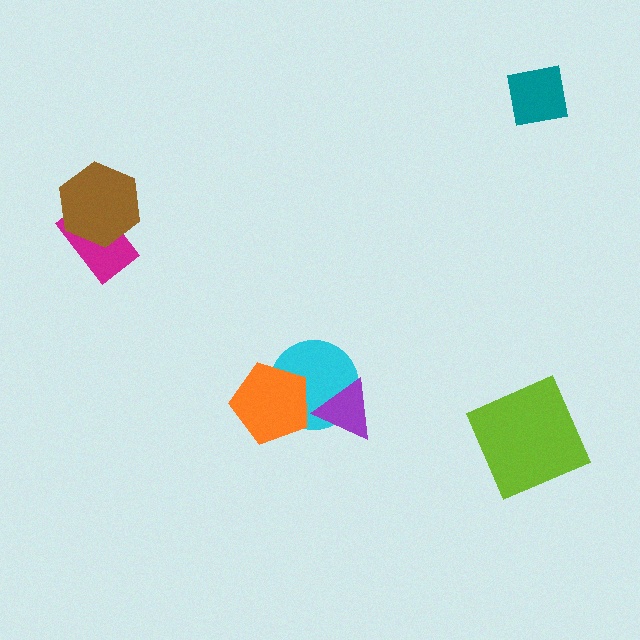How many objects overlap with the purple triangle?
1 object overlaps with the purple triangle.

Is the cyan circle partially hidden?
Yes, it is partially covered by another shape.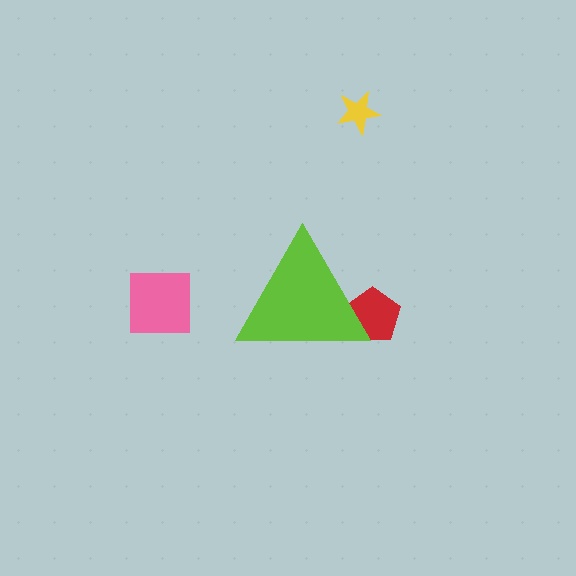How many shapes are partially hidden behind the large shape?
1 shape is partially hidden.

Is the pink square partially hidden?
No, the pink square is fully visible.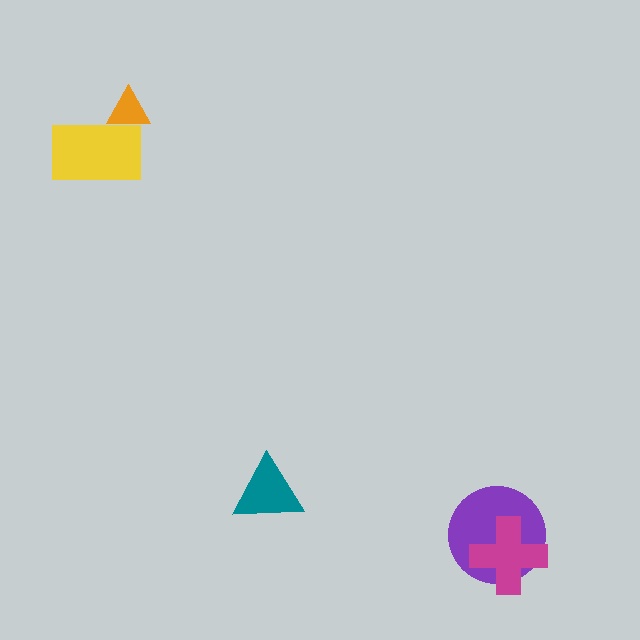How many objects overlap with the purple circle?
1 object overlaps with the purple circle.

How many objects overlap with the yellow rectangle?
1 object overlaps with the yellow rectangle.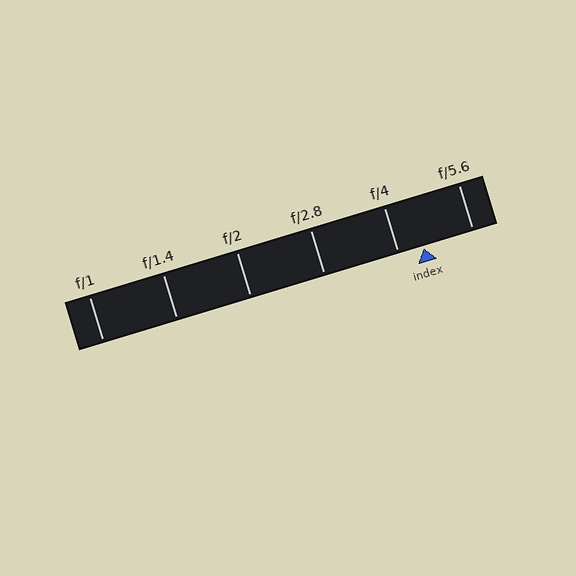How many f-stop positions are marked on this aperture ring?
There are 6 f-stop positions marked.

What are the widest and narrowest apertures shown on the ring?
The widest aperture shown is f/1 and the narrowest is f/5.6.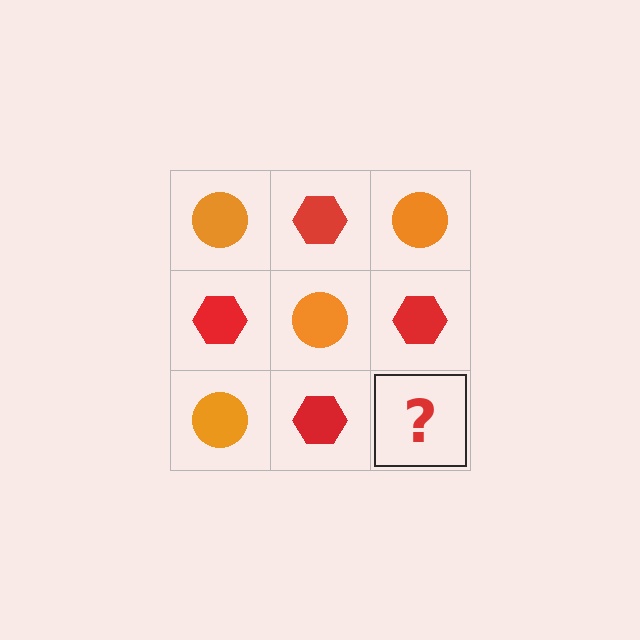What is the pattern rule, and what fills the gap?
The rule is that it alternates orange circle and red hexagon in a checkerboard pattern. The gap should be filled with an orange circle.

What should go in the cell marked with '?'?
The missing cell should contain an orange circle.